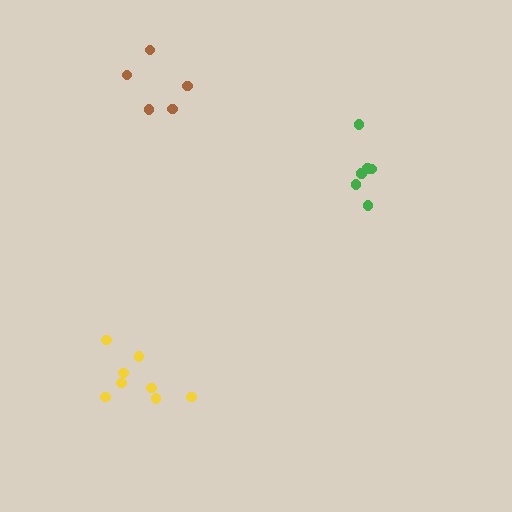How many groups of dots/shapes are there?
There are 3 groups.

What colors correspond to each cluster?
The clusters are colored: yellow, green, brown.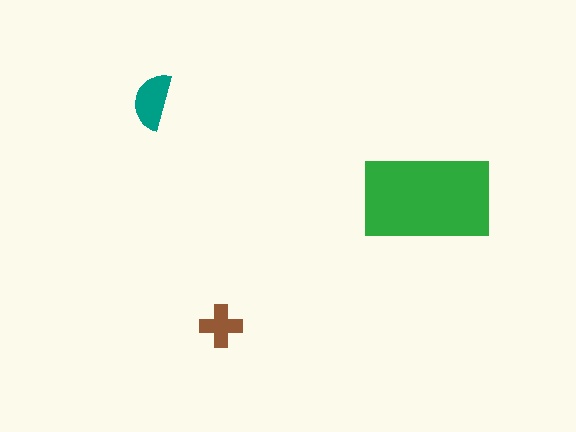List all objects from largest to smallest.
The green rectangle, the teal semicircle, the brown cross.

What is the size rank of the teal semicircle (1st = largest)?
2nd.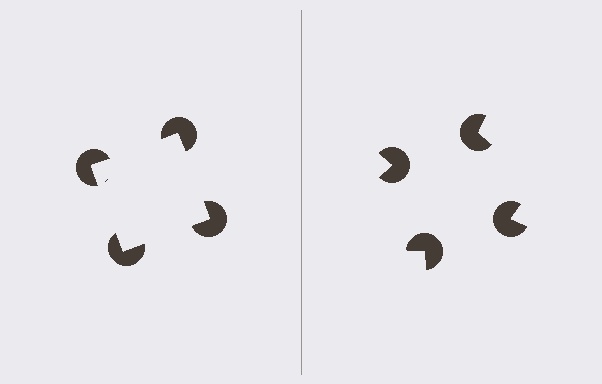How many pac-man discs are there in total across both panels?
8 — 4 on each side.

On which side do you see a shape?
An illusory square appears on the left side. On the right side the wedge cuts are rotated, so no coherent shape forms.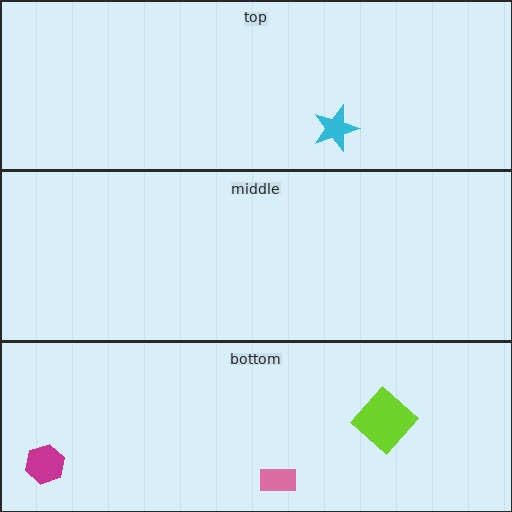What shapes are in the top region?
The cyan star.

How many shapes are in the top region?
1.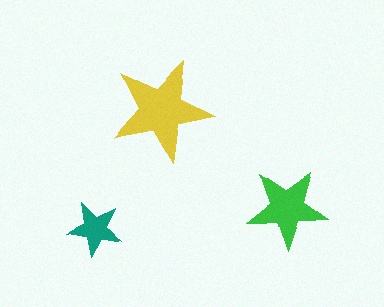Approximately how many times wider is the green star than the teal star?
About 1.5 times wider.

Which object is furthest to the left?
The teal star is leftmost.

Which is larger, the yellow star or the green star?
The yellow one.